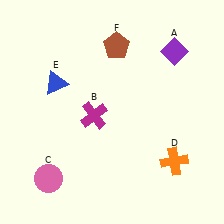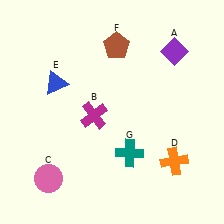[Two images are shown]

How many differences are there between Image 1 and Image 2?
There is 1 difference between the two images.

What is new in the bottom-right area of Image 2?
A teal cross (G) was added in the bottom-right area of Image 2.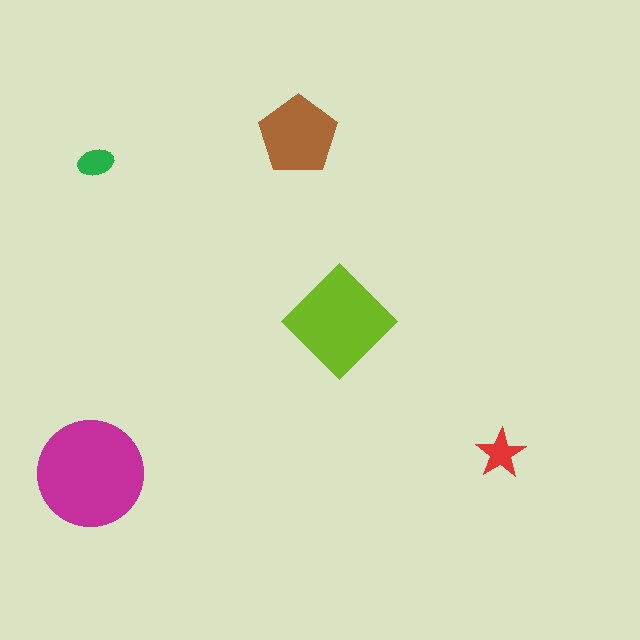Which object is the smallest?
The green ellipse.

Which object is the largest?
The magenta circle.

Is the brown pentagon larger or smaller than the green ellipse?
Larger.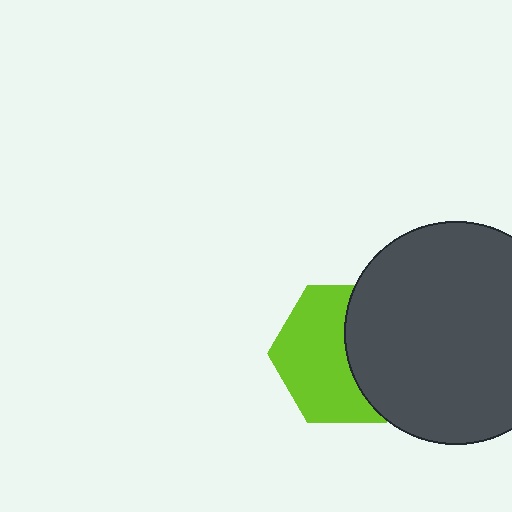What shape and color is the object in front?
The object in front is a dark gray circle.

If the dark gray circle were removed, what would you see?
You would see the complete lime hexagon.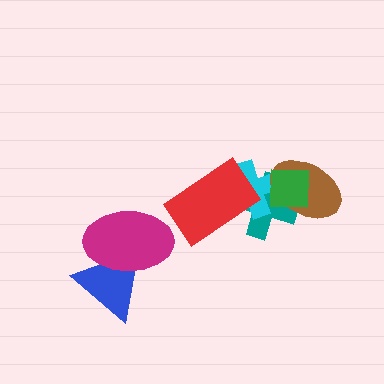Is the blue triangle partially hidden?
Yes, it is partially covered by another shape.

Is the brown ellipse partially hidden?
Yes, it is partially covered by another shape.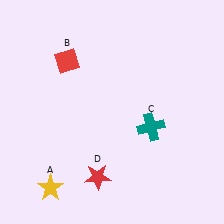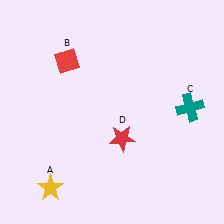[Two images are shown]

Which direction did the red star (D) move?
The red star (D) moved up.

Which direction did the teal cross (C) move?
The teal cross (C) moved right.